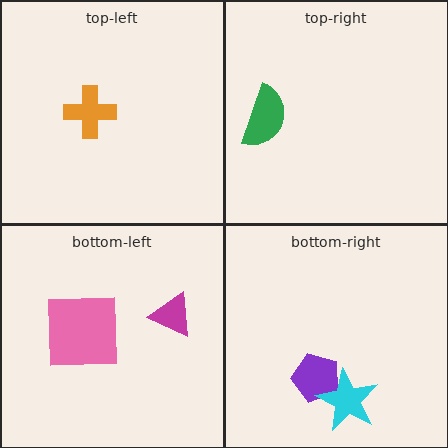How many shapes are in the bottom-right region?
2.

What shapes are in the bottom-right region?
The purple pentagon, the cyan star.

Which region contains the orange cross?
The top-left region.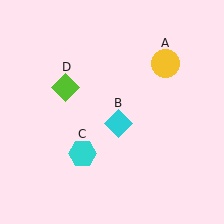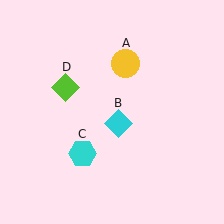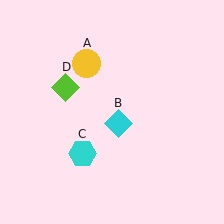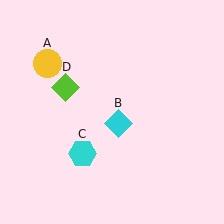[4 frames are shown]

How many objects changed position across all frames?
1 object changed position: yellow circle (object A).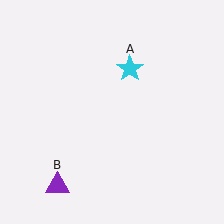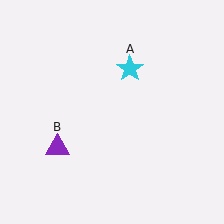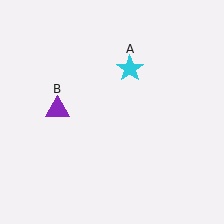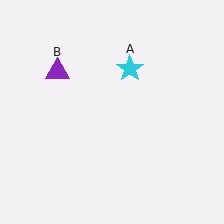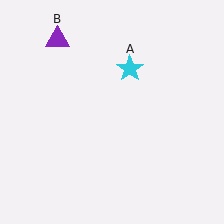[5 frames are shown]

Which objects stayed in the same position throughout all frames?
Cyan star (object A) remained stationary.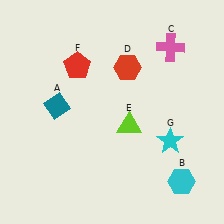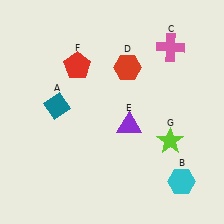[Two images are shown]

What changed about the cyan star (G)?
In Image 1, G is cyan. In Image 2, it changed to lime.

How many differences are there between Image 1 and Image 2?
There are 2 differences between the two images.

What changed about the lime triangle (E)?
In Image 1, E is lime. In Image 2, it changed to purple.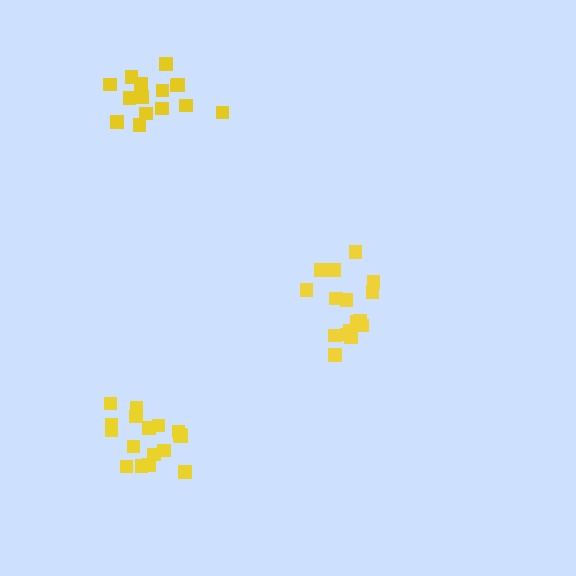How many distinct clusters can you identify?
There are 3 distinct clusters.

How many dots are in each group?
Group 1: 15 dots, Group 2: 17 dots, Group 3: 16 dots (48 total).